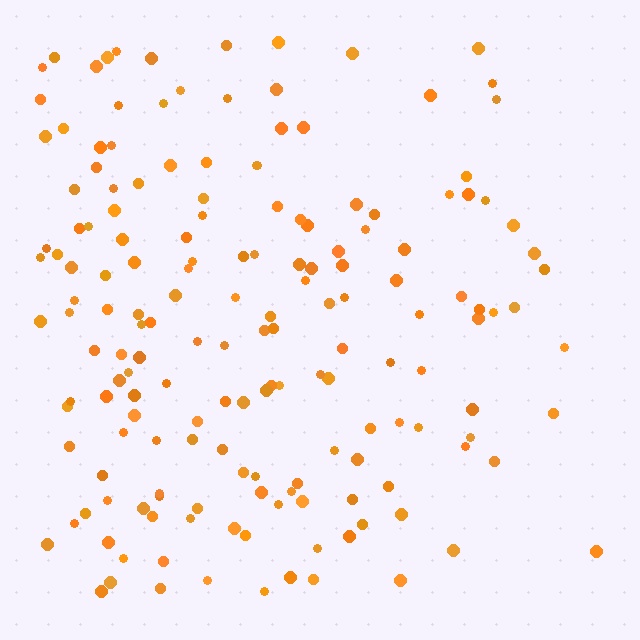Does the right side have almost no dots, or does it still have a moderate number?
Still a moderate number, just noticeably fewer than the left.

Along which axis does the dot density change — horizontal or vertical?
Horizontal.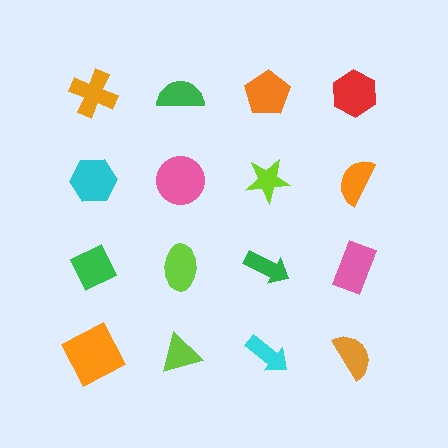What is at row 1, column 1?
An orange cross.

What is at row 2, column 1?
A cyan hexagon.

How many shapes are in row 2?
4 shapes.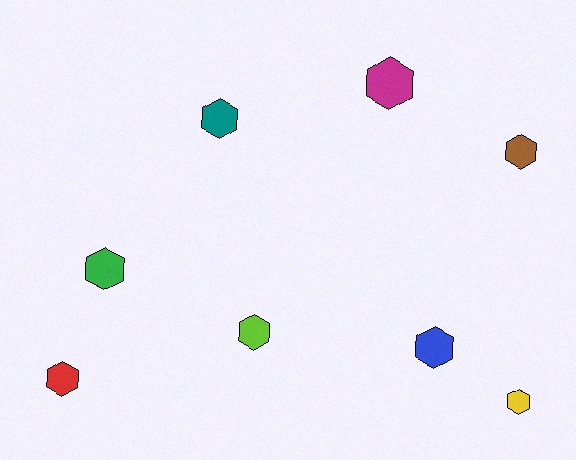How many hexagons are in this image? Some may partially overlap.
There are 8 hexagons.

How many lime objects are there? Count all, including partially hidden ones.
There is 1 lime object.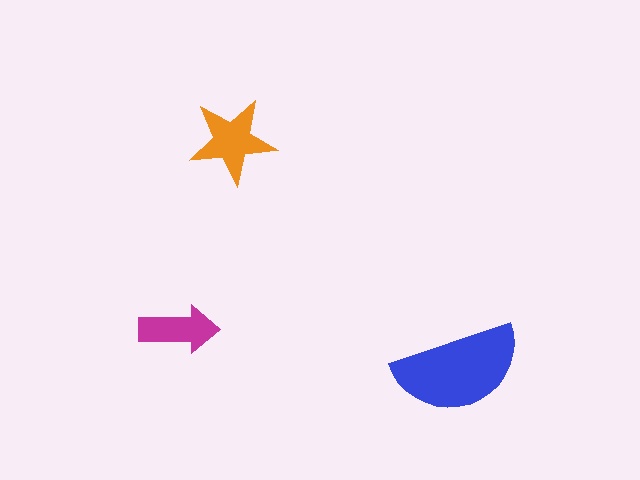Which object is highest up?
The orange star is topmost.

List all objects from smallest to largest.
The magenta arrow, the orange star, the blue semicircle.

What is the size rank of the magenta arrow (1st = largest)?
3rd.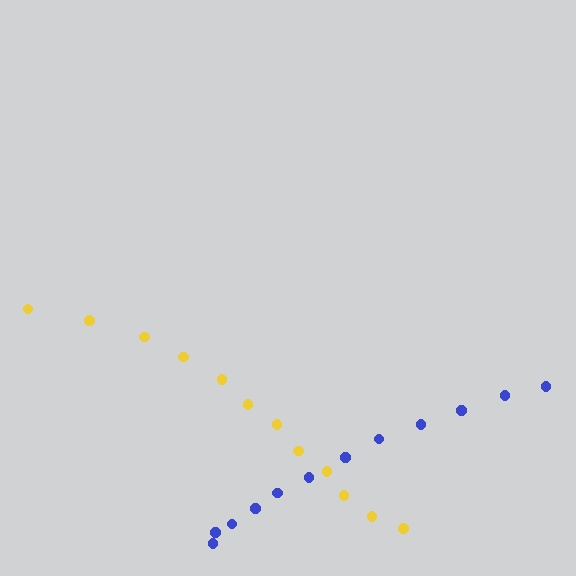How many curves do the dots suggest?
There are 2 distinct paths.